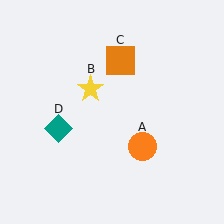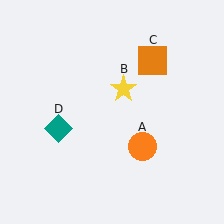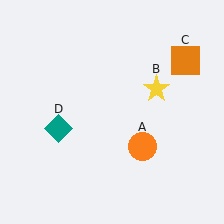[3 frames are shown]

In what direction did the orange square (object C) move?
The orange square (object C) moved right.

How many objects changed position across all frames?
2 objects changed position: yellow star (object B), orange square (object C).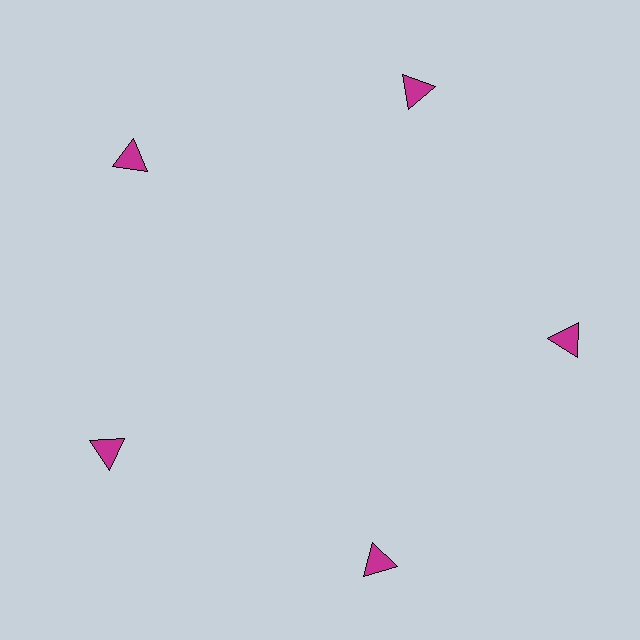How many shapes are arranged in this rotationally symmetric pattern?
There are 5 shapes, arranged in 5 groups of 1.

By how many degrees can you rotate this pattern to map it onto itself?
The pattern maps onto itself every 72 degrees of rotation.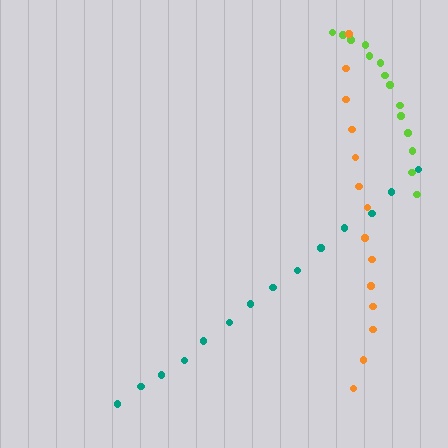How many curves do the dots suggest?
There are 3 distinct paths.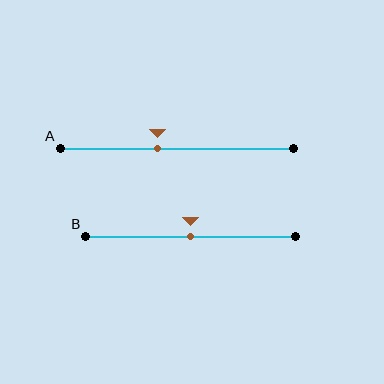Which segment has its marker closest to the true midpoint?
Segment B has its marker closest to the true midpoint.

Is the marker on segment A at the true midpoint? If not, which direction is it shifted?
No, the marker on segment A is shifted to the left by about 8% of the segment length.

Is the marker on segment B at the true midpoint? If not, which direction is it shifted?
Yes, the marker on segment B is at the true midpoint.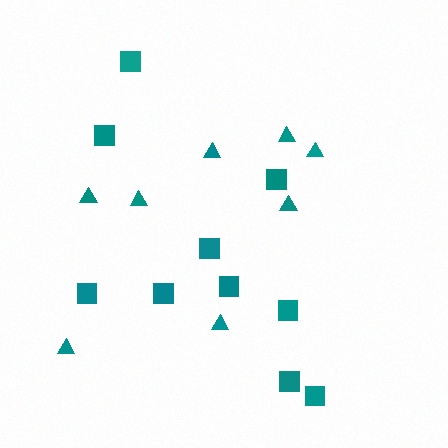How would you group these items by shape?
There are 2 groups: one group of triangles (8) and one group of squares (10).